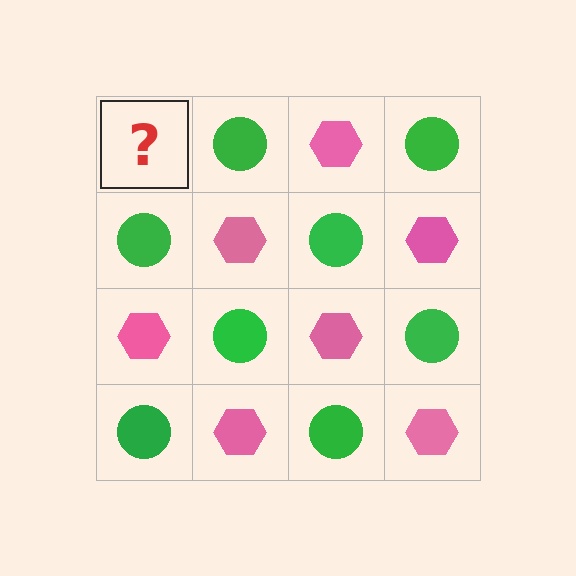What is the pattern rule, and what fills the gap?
The rule is that it alternates pink hexagon and green circle in a checkerboard pattern. The gap should be filled with a pink hexagon.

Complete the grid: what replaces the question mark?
The question mark should be replaced with a pink hexagon.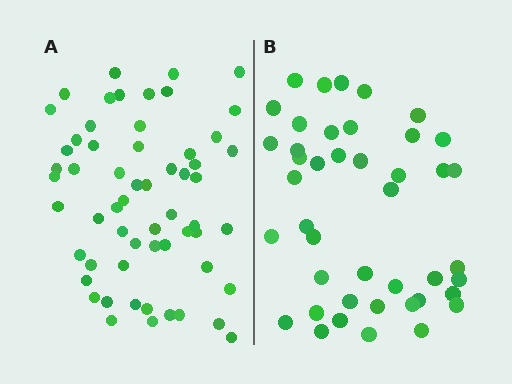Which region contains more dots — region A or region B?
Region A (the left region) has more dots.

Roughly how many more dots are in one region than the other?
Region A has approximately 15 more dots than region B.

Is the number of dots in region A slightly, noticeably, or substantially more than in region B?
Region A has noticeably more, but not dramatically so. The ratio is roughly 1.4 to 1.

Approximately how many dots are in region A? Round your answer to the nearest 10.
About 60 dots. (The exact count is 59, which rounds to 60.)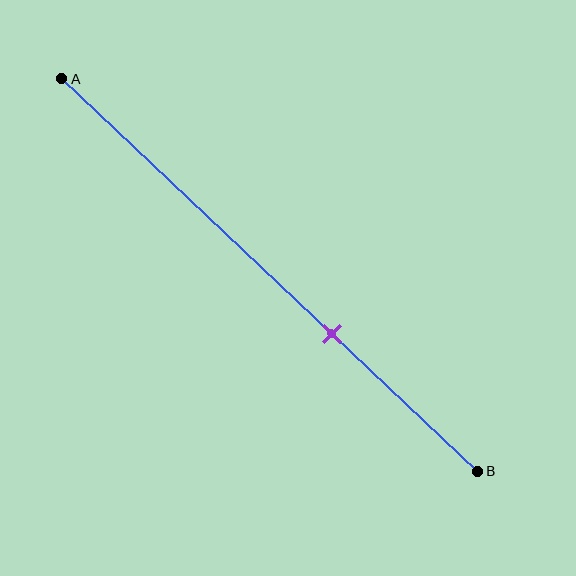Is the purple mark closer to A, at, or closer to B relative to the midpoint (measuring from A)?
The purple mark is closer to point B than the midpoint of segment AB.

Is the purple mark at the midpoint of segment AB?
No, the mark is at about 65% from A, not at the 50% midpoint.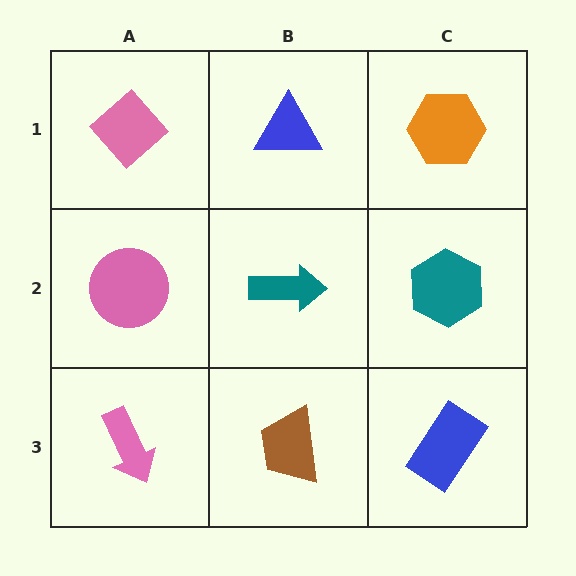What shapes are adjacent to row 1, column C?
A teal hexagon (row 2, column C), a blue triangle (row 1, column B).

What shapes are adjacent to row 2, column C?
An orange hexagon (row 1, column C), a blue rectangle (row 3, column C), a teal arrow (row 2, column B).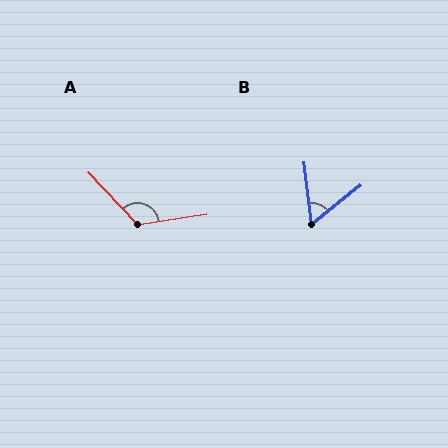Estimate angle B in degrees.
Approximately 59 degrees.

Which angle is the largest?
A, at approximately 124 degrees.